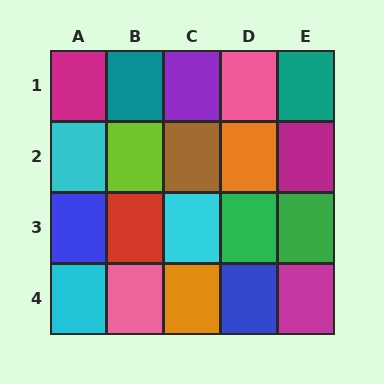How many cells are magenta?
3 cells are magenta.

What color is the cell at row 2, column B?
Lime.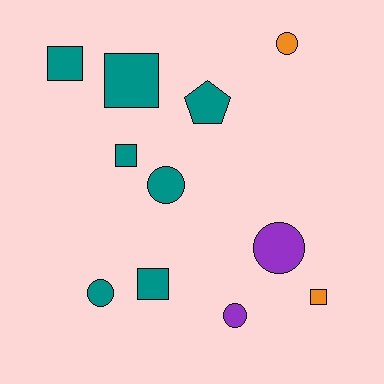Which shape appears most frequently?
Circle, with 5 objects.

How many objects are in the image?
There are 11 objects.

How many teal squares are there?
There are 4 teal squares.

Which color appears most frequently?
Teal, with 7 objects.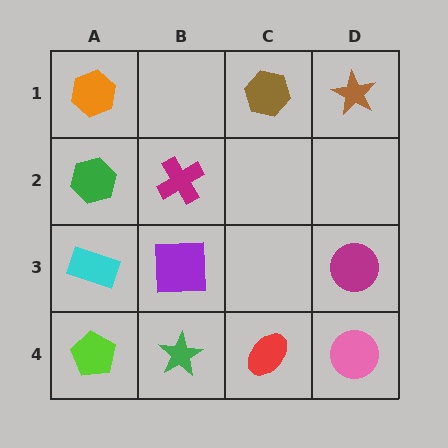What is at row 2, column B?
A magenta cross.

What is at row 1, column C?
A brown hexagon.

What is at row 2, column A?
A green hexagon.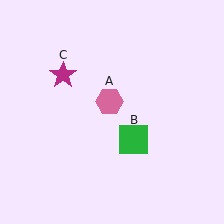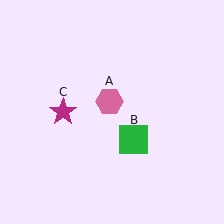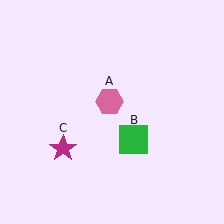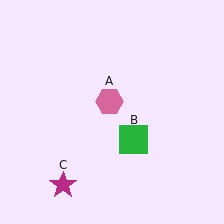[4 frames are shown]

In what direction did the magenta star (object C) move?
The magenta star (object C) moved down.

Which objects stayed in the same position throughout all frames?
Pink hexagon (object A) and green square (object B) remained stationary.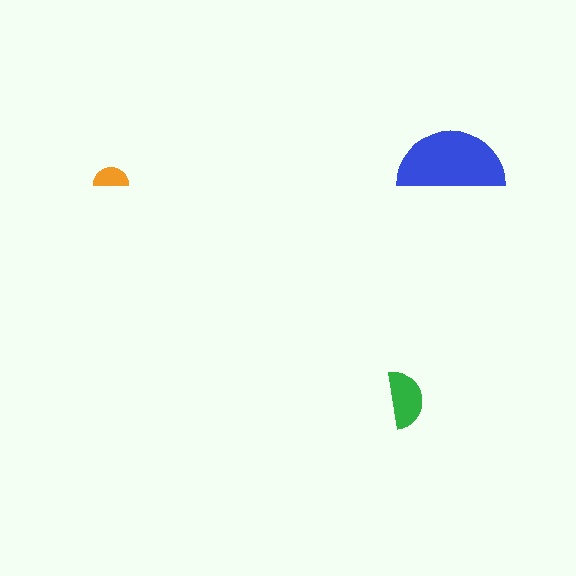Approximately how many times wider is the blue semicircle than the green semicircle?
About 2 times wider.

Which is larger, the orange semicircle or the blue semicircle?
The blue one.